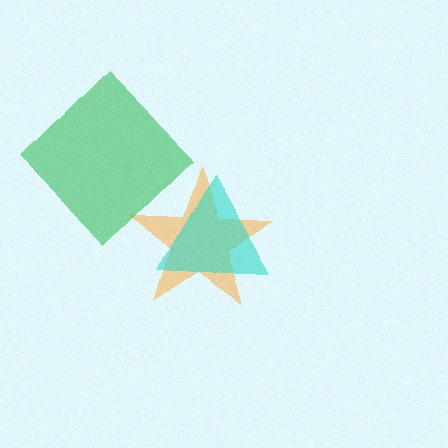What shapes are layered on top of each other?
The layered shapes are: an orange star, a cyan triangle, a green diamond.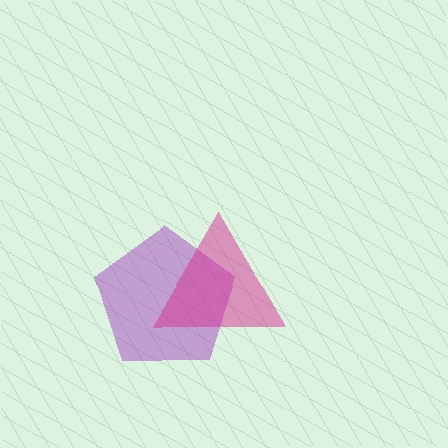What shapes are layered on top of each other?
The layered shapes are: a purple pentagon, a magenta triangle.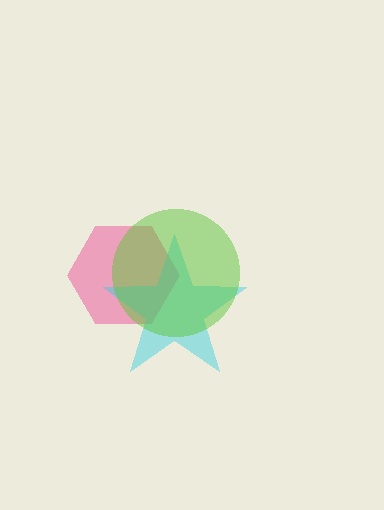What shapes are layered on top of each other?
The layered shapes are: a pink hexagon, a cyan star, a lime circle.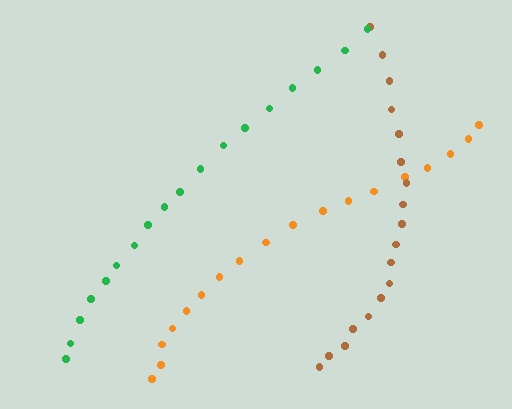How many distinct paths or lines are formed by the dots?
There are 3 distinct paths.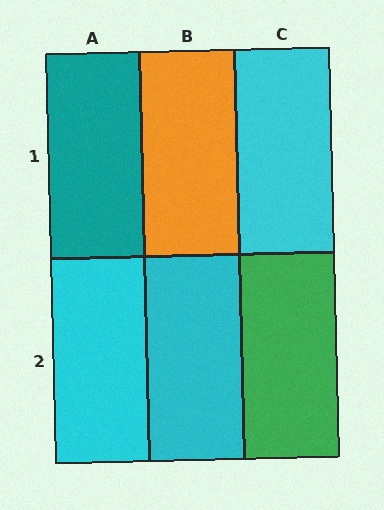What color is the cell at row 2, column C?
Green.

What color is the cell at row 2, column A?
Cyan.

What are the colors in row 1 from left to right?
Teal, orange, cyan.